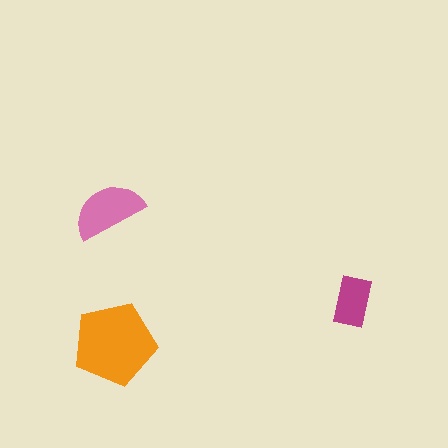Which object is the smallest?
The magenta rectangle.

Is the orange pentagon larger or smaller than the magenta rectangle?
Larger.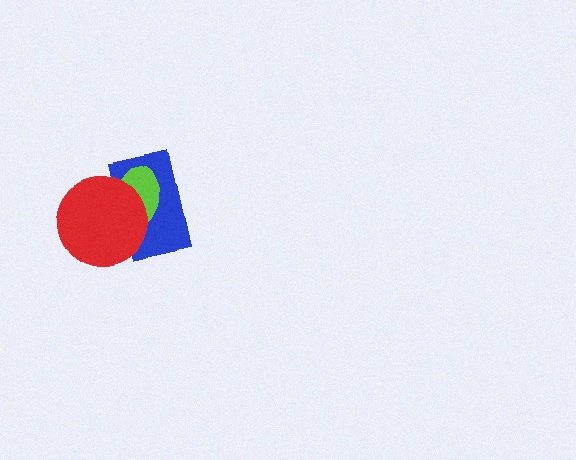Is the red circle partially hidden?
No, no other shape covers it.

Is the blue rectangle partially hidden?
Yes, it is partially covered by another shape.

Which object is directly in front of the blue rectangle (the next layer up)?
The lime ellipse is directly in front of the blue rectangle.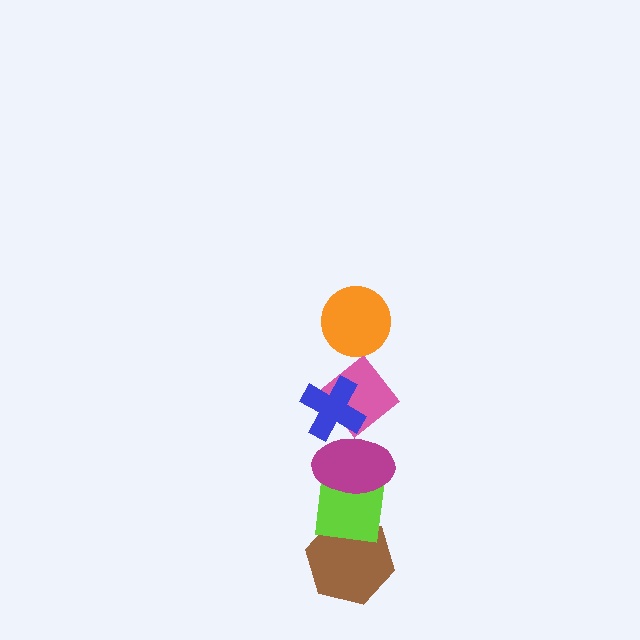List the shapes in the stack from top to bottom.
From top to bottom: the orange circle, the blue cross, the pink diamond, the magenta ellipse, the lime square, the brown hexagon.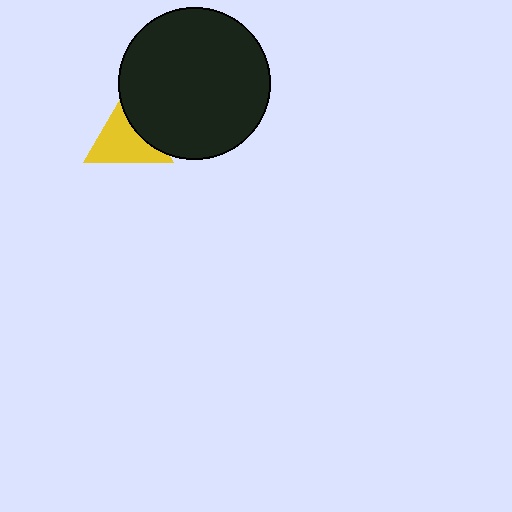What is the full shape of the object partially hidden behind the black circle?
The partially hidden object is a yellow triangle.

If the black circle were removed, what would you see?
You would see the complete yellow triangle.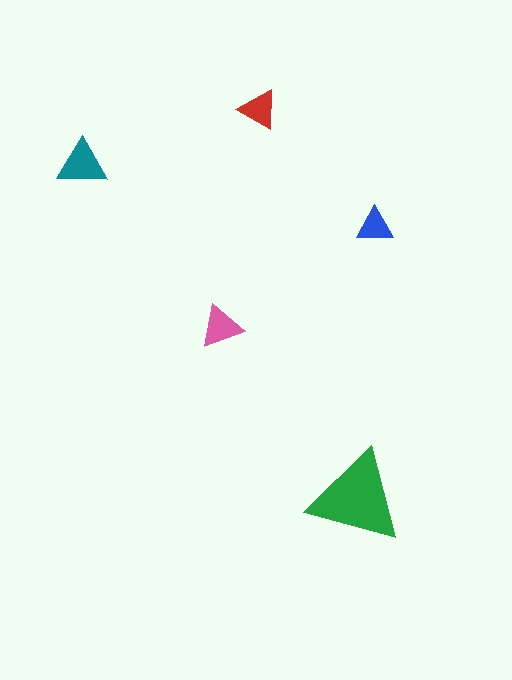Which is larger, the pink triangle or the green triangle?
The green one.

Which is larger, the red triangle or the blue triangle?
The red one.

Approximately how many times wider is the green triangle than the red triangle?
About 2.5 times wider.